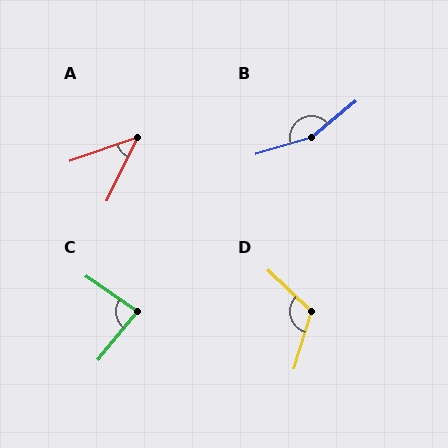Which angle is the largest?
B, at approximately 157 degrees.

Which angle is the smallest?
A, at approximately 45 degrees.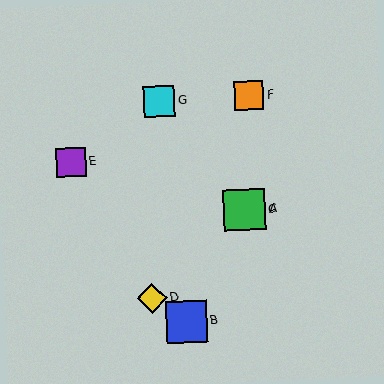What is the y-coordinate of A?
Object A is at y≈210.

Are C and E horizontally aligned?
No, C is at y≈210 and E is at y≈162.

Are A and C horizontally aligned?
Yes, both are at y≈210.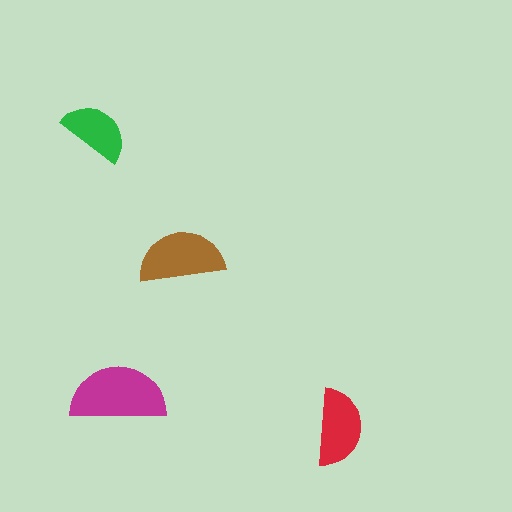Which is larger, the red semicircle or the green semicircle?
The red one.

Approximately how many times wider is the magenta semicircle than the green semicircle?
About 1.5 times wider.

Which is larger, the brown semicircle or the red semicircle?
The brown one.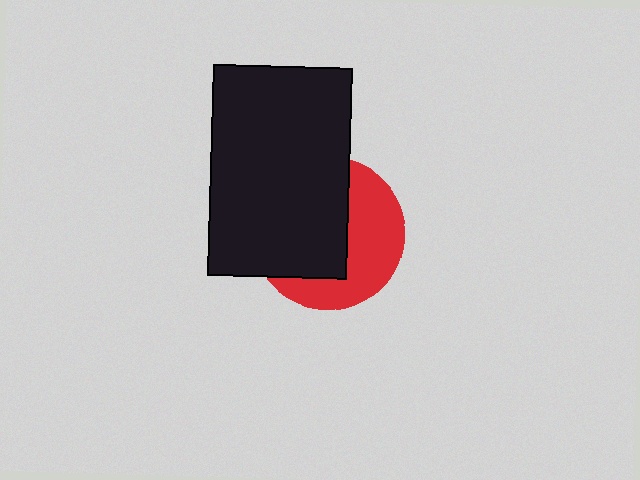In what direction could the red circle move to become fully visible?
The red circle could move right. That would shift it out from behind the black rectangle entirely.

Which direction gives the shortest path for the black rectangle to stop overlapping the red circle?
Moving left gives the shortest separation.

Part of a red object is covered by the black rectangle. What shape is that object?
It is a circle.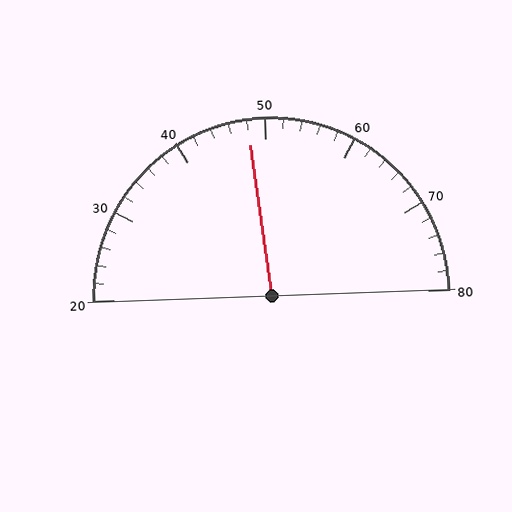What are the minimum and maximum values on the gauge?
The gauge ranges from 20 to 80.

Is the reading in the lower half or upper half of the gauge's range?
The reading is in the lower half of the range (20 to 80).